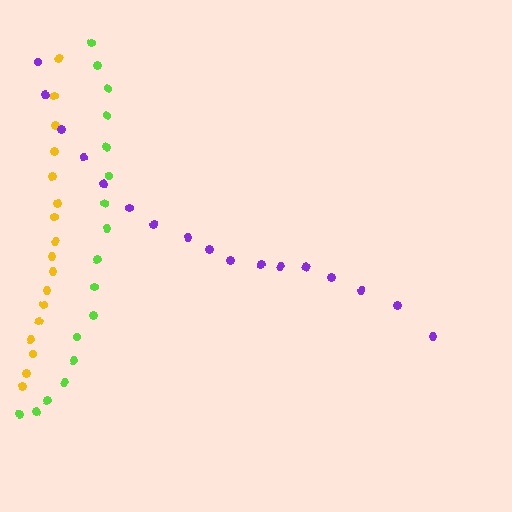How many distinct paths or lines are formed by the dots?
There are 3 distinct paths.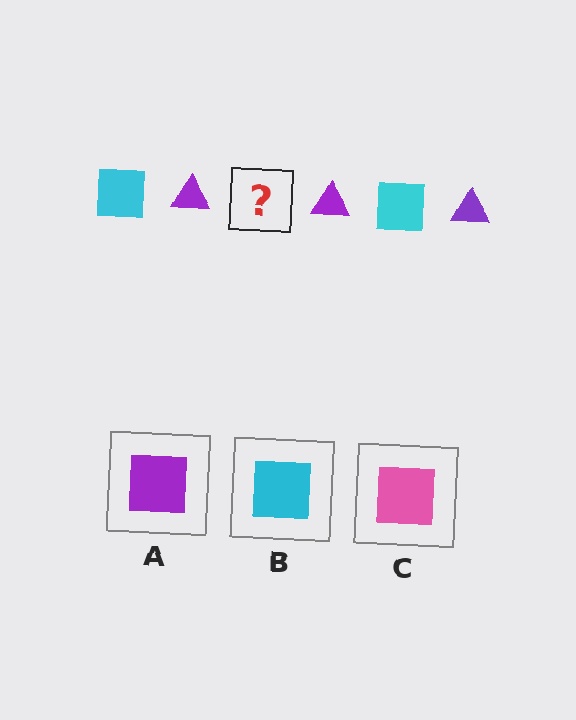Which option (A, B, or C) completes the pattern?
B.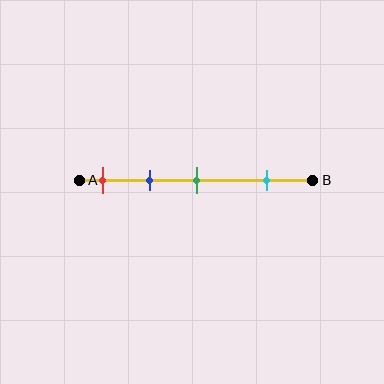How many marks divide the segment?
There are 4 marks dividing the segment.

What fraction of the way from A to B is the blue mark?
The blue mark is approximately 30% (0.3) of the way from A to B.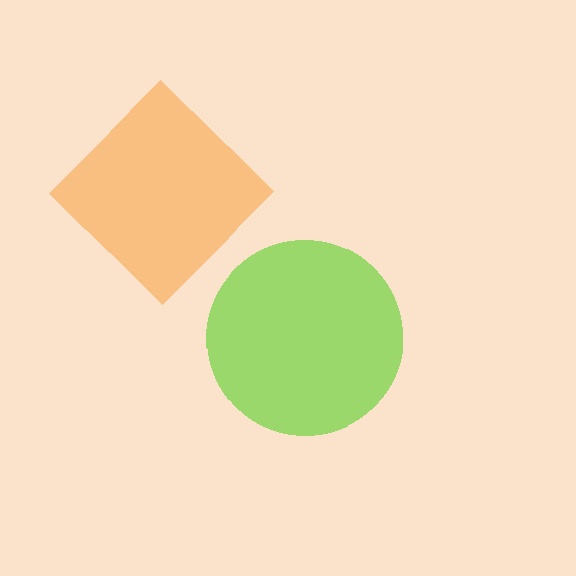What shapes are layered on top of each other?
The layered shapes are: a lime circle, an orange diamond.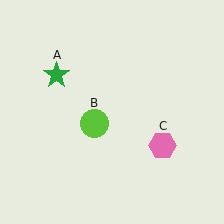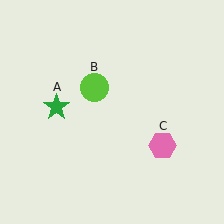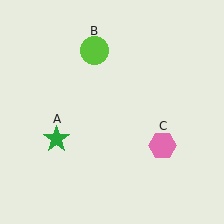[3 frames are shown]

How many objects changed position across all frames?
2 objects changed position: green star (object A), lime circle (object B).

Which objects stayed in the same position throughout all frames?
Pink hexagon (object C) remained stationary.